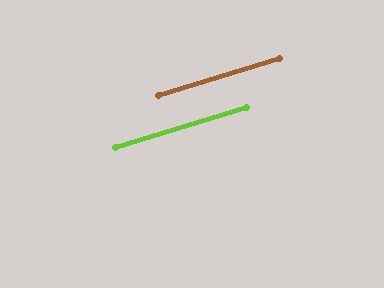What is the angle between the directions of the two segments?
Approximately 1 degree.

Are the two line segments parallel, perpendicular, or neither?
Parallel — their directions differ by only 0.5°.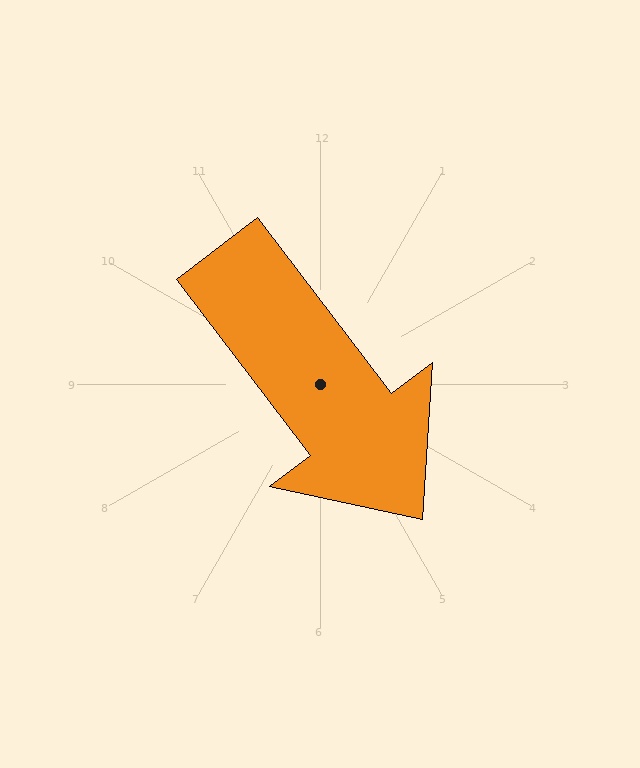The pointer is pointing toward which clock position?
Roughly 5 o'clock.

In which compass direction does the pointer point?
Southeast.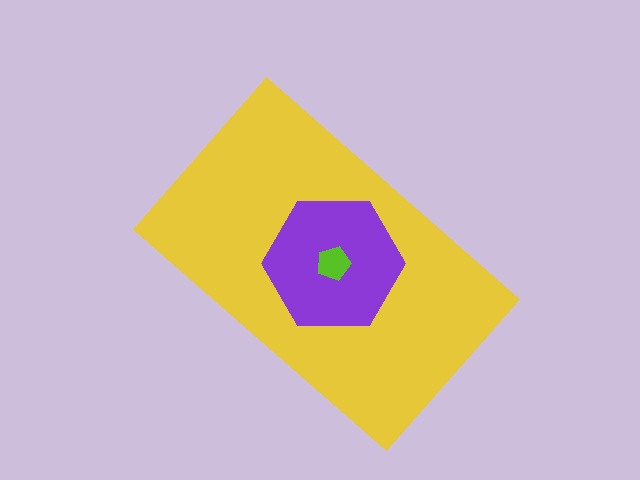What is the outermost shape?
The yellow rectangle.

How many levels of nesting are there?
3.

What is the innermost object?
The lime pentagon.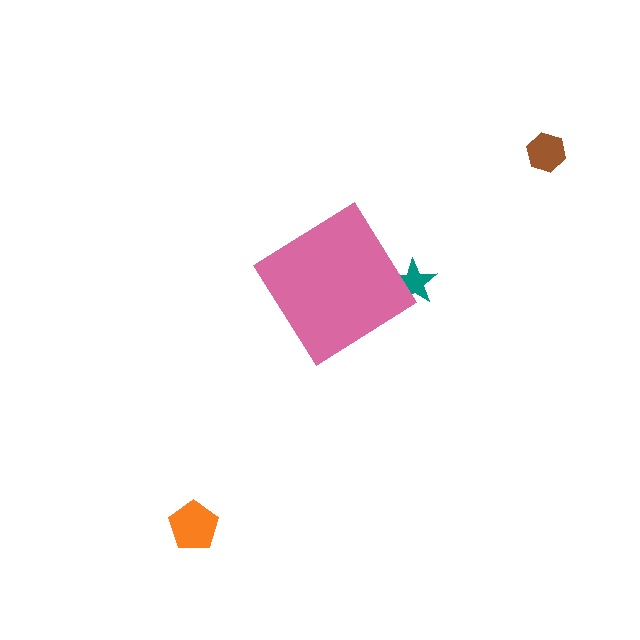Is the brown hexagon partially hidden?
No, the brown hexagon is fully visible.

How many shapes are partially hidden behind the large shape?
1 shape is partially hidden.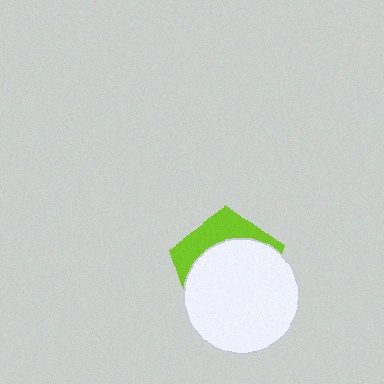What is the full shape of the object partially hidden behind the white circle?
The partially hidden object is a lime pentagon.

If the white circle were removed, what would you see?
You would see the complete lime pentagon.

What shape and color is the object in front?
The object in front is a white circle.